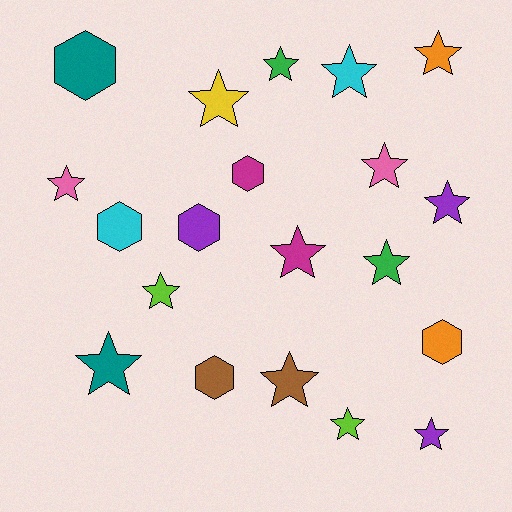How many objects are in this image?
There are 20 objects.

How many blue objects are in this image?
There are no blue objects.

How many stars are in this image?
There are 14 stars.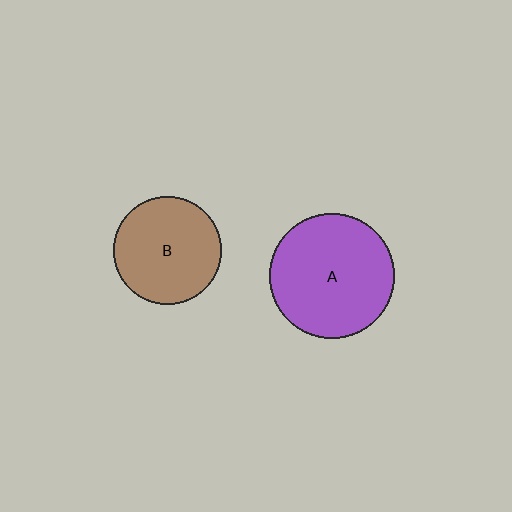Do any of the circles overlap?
No, none of the circles overlap.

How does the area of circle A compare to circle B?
Approximately 1.3 times.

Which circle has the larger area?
Circle A (purple).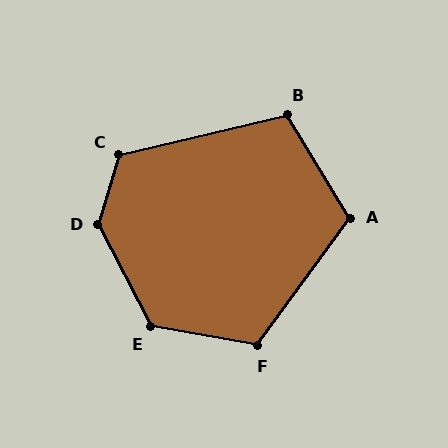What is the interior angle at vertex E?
Approximately 128 degrees (obtuse).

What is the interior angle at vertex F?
Approximately 116 degrees (obtuse).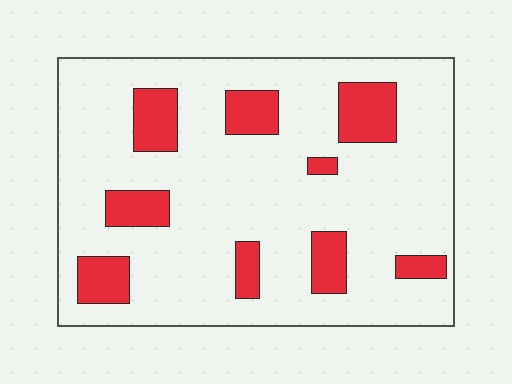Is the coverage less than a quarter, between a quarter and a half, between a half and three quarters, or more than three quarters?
Less than a quarter.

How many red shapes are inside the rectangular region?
9.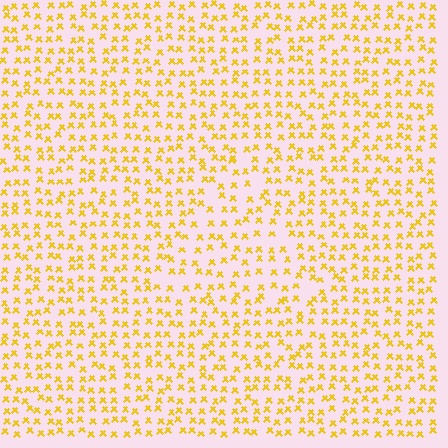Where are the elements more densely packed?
The elements are more densely packed outside the triangle boundary.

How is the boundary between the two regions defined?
The boundary is defined by a change in element density (approximately 1.3x ratio). All elements are the same color, size, and shape.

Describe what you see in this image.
The image contains small yellow elements arranged at two different densities. A triangle-shaped region is visible where the elements are less densely packed than the surrounding area.